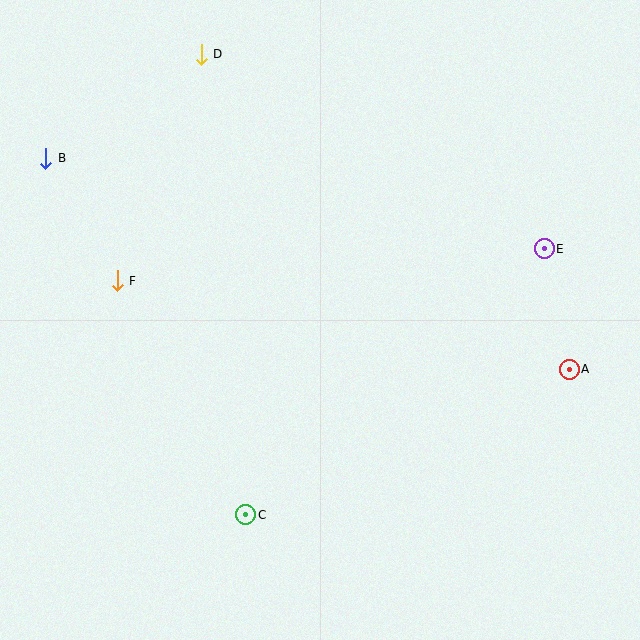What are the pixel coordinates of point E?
Point E is at (544, 249).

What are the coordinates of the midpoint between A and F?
The midpoint between A and F is at (343, 325).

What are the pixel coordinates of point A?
Point A is at (569, 369).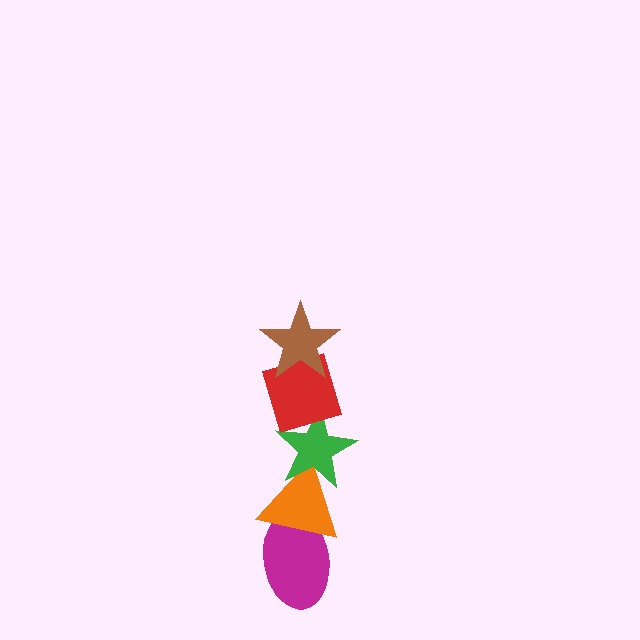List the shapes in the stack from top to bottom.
From top to bottom: the brown star, the red diamond, the green star, the orange triangle, the magenta ellipse.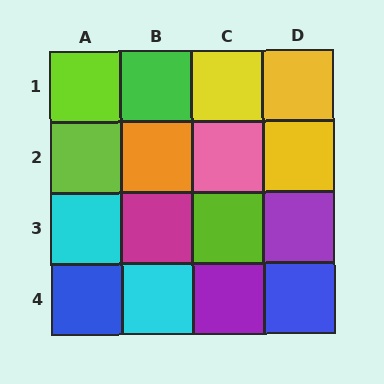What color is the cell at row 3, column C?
Lime.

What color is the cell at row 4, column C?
Purple.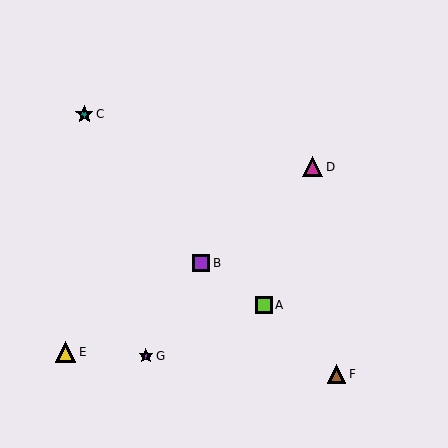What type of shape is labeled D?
Shape D is a magenta triangle.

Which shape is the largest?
The yellow triangle (labeled E) is the largest.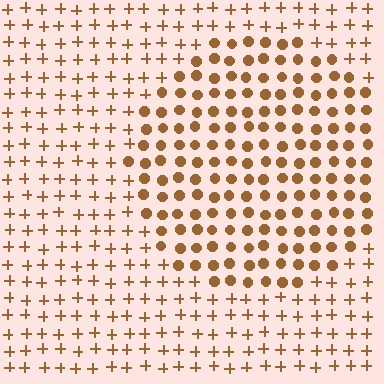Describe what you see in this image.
The image is filled with small brown elements arranged in a uniform grid. A circle-shaped region contains circles, while the surrounding area contains plus signs. The boundary is defined purely by the change in element shape.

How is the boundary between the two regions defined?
The boundary is defined by a change in element shape: circles inside vs. plus signs outside. All elements share the same color and spacing.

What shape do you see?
I see a circle.